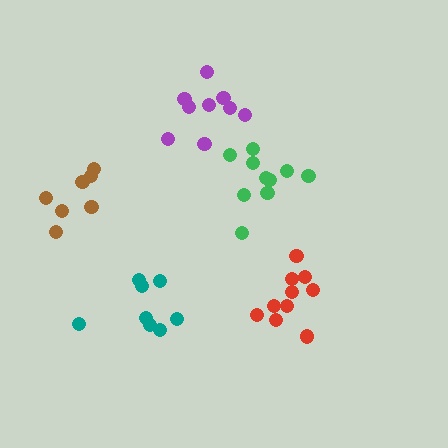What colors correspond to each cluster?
The clusters are colored: red, green, brown, teal, purple.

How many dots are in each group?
Group 1: 10 dots, Group 2: 10 dots, Group 3: 7 dots, Group 4: 8 dots, Group 5: 9 dots (44 total).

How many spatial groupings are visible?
There are 5 spatial groupings.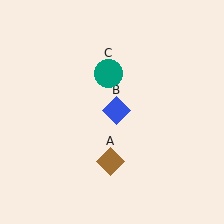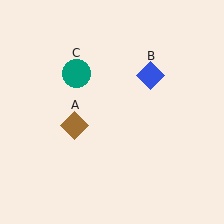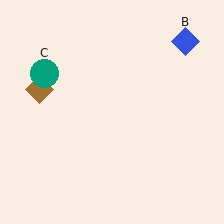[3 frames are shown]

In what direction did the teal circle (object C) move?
The teal circle (object C) moved left.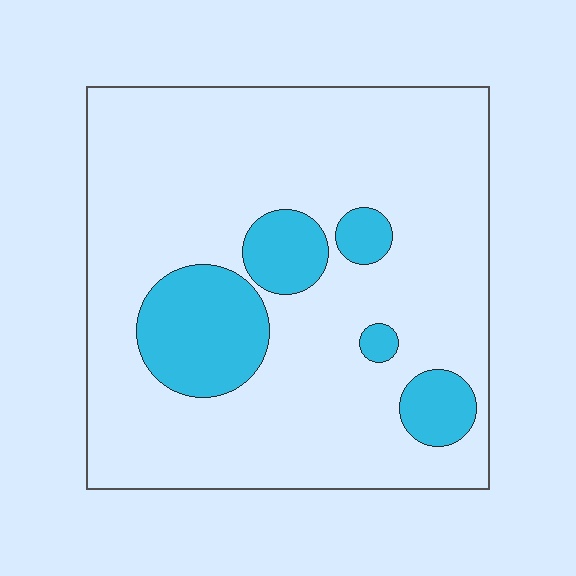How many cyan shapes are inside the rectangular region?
5.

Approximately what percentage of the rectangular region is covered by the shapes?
Approximately 20%.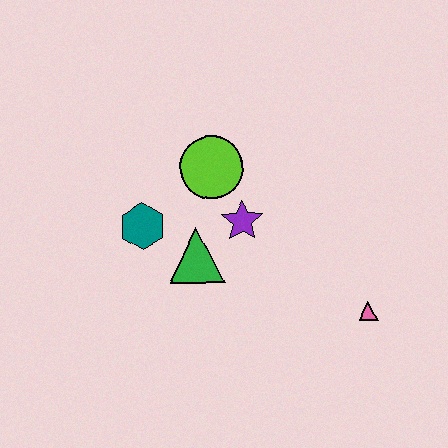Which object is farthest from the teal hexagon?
The pink triangle is farthest from the teal hexagon.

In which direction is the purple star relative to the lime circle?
The purple star is below the lime circle.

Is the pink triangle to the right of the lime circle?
Yes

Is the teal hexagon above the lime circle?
No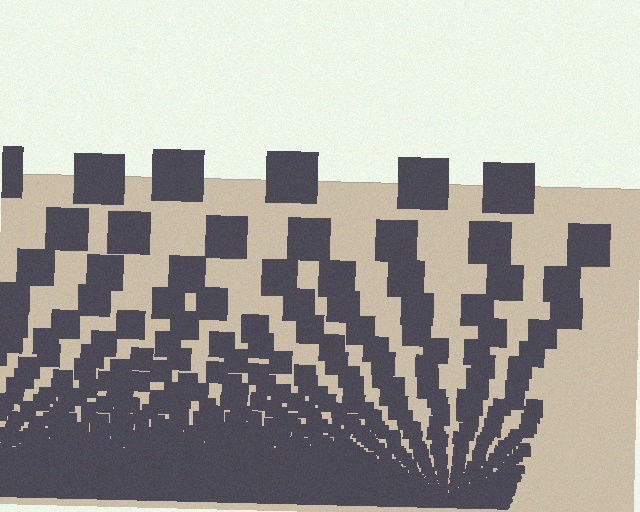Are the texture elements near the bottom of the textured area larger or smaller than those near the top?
Smaller. The gradient is inverted — elements near the bottom are smaller and denser.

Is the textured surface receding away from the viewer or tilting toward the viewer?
The surface appears to tilt toward the viewer. Texture elements get larger and sparser toward the top.